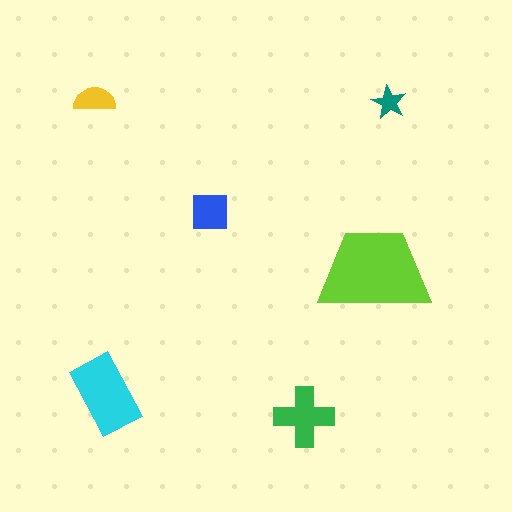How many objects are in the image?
There are 6 objects in the image.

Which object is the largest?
The lime trapezoid.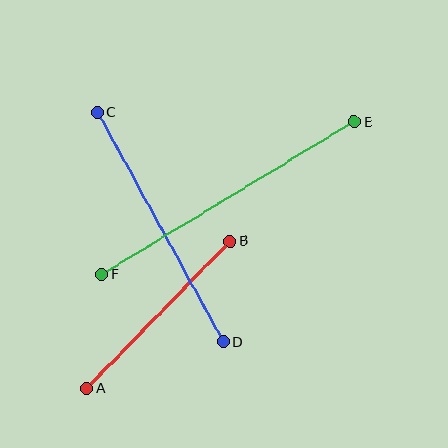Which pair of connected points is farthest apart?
Points E and F are farthest apart.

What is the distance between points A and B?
The distance is approximately 205 pixels.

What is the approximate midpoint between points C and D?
The midpoint is at approximately (160, 227) pixels.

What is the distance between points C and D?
The distance is approximately 261 pixels.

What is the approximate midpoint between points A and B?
The midpoint is at approximately (158, 315) pixels.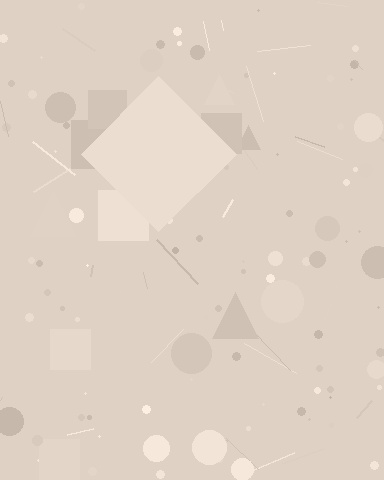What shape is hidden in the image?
A diamond is hidden in the image.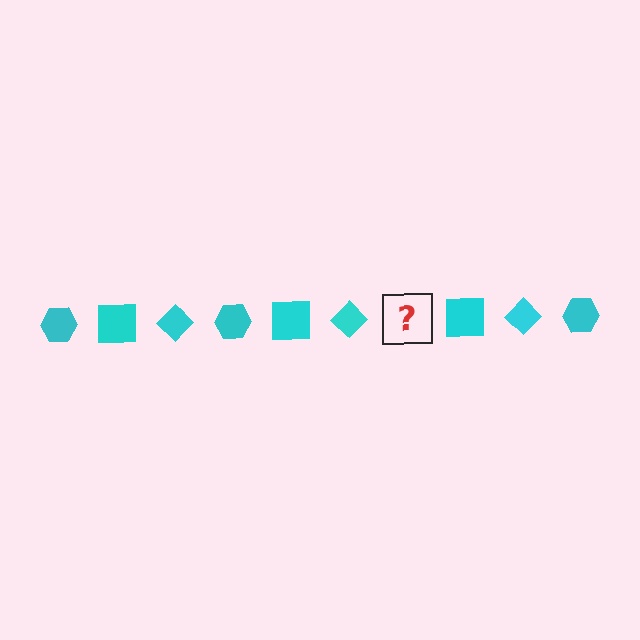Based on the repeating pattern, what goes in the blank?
The blank should be a cyan hexagon.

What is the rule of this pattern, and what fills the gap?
The rule is that the pattern cycles through hexagon, square, diamond shapes in cyan. The gap should be filled with a cyan hexagon.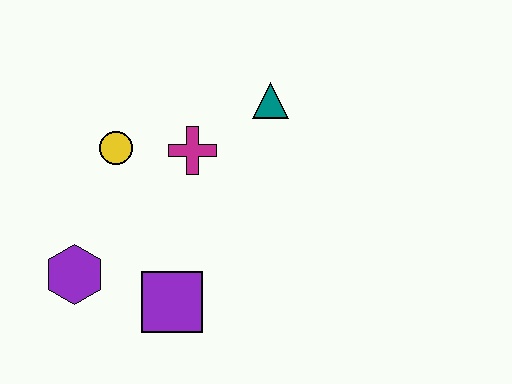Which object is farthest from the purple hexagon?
The teal triangle is farthest from the purple hexagon.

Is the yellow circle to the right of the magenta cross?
No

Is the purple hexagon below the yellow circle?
Yes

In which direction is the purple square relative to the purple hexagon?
The purple square is to the right of the purple hexagon.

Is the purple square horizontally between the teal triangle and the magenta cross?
No